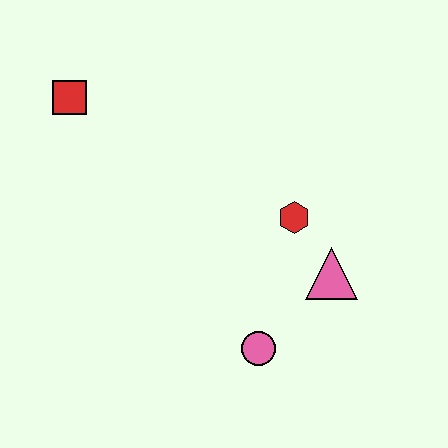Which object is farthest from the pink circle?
The red square is farthest from the pink circle.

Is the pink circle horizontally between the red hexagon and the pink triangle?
No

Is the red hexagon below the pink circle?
No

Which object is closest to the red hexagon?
The pink triangle is closest to the red hexagon.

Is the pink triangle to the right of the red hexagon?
Yes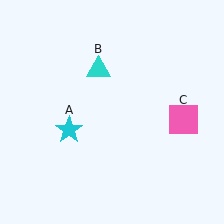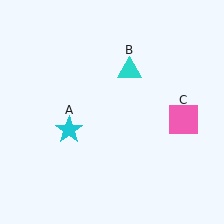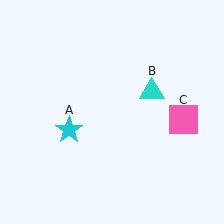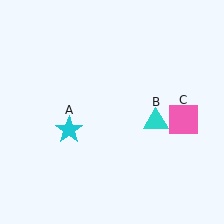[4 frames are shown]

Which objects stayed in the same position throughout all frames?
Cyan star (object A) and pink square (object C) remained stationary.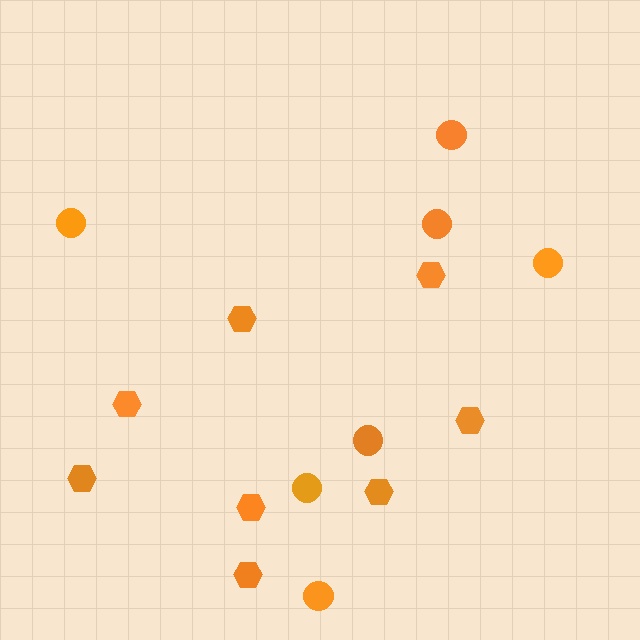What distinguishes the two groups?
There are 2 groups: one group of circles (7) and one group of hexagons (8).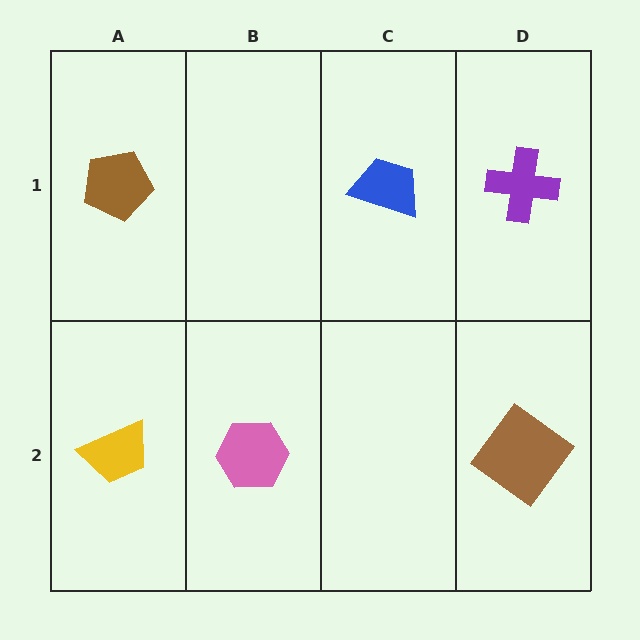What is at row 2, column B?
A pink hexagon.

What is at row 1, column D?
A purple cross.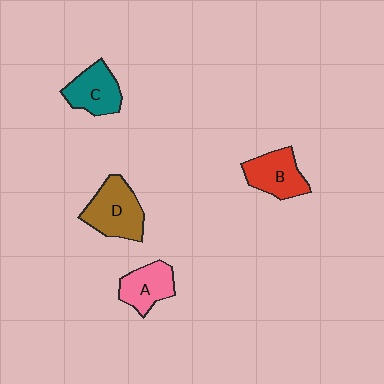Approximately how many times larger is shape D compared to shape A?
Approximately 1.3 times.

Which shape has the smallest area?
Shape A (pink).